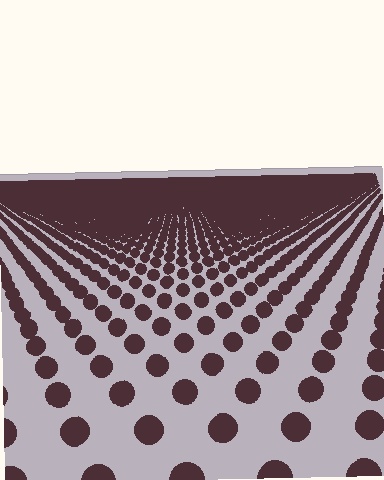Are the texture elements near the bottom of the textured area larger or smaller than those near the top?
Larger. Near the bottom, elements are closer to the viewer and appear at a bigger on-screen size.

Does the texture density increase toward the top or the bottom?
Density increases toward the top.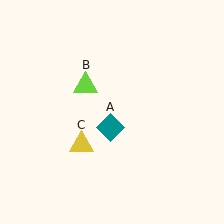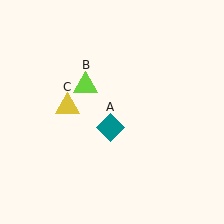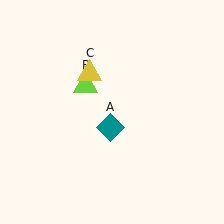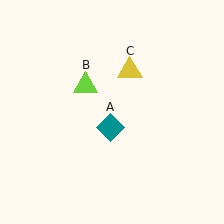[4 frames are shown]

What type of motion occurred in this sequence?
The yellow triangle (object C) rotated clockwise around the center of the scene.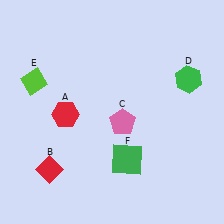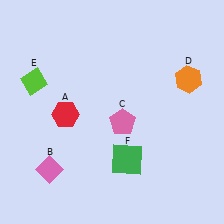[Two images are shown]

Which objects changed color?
B changed from red to pink. D changed from green to orange.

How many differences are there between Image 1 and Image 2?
There are 2 differences between the two images.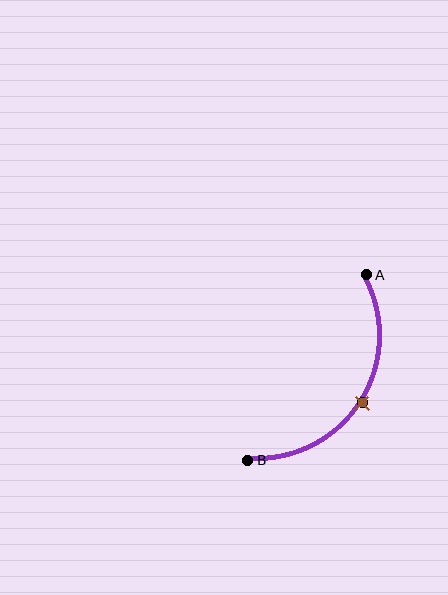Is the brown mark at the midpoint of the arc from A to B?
Yes. The brown mark lies on the arc at equal arc-length from both A and B — it is the arc midpoint.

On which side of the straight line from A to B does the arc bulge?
The arc bulges to the right of the straight line connecting A and B.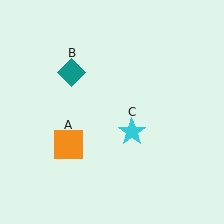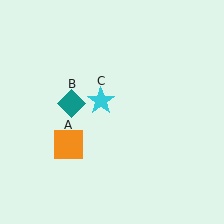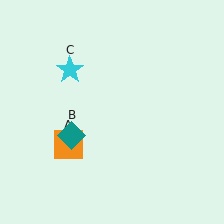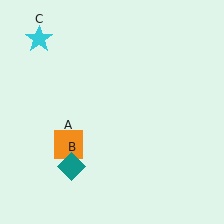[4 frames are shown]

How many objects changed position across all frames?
2 objects changed position: teal diamond (object B), cyan star (object C).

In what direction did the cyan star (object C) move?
The cyan star (object C) moved up and to the left.